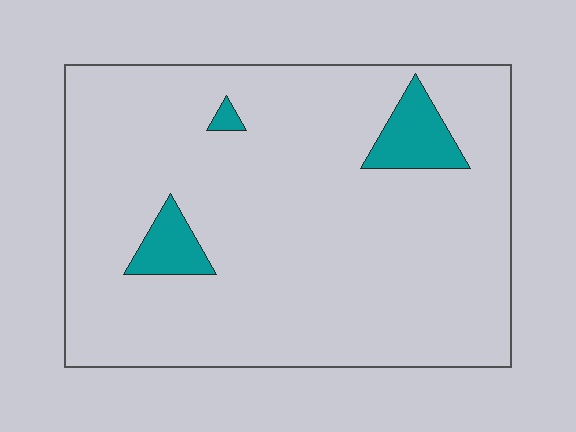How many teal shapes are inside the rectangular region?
3.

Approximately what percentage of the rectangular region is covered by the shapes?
Approximately 5%.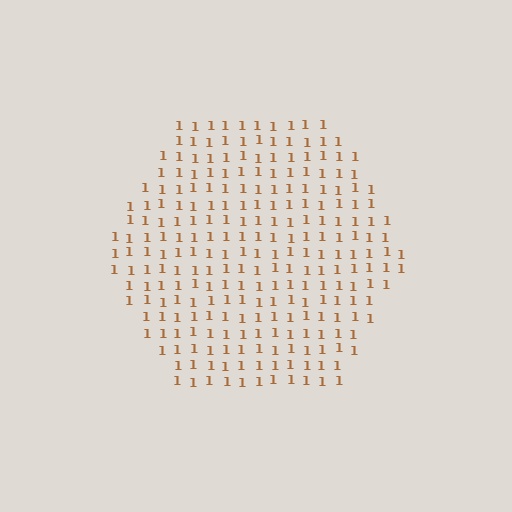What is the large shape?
The large shape is a hexagon.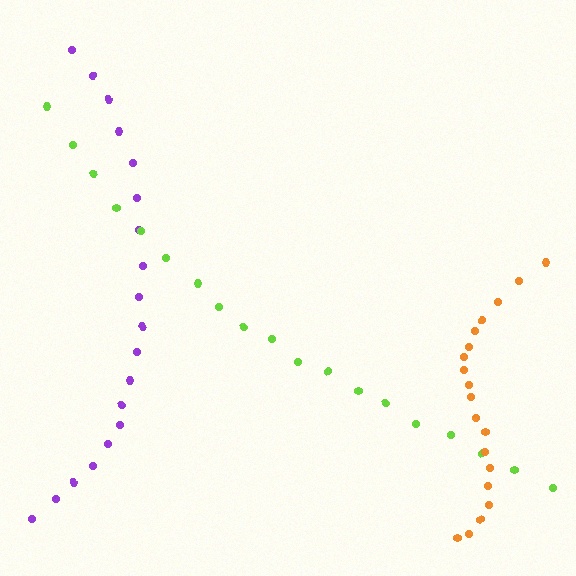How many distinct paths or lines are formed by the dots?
There are 3 distinct paths.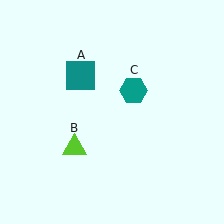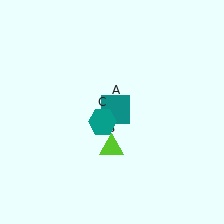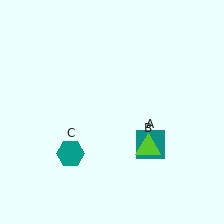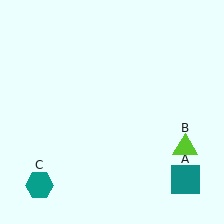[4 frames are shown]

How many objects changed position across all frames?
3 objects changed position: teal square (object A), lime triangle (object B), teal hexagon (object C).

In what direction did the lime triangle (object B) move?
The lime triangle (object B) moved right.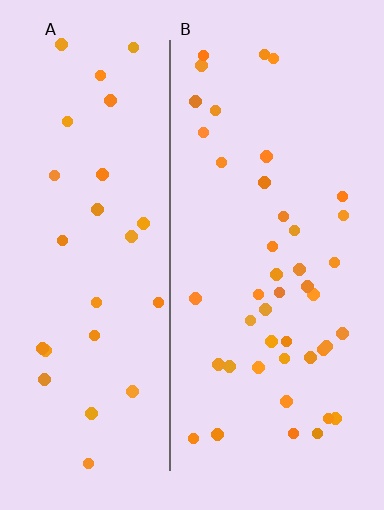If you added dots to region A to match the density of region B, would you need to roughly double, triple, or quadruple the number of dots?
Approximately double.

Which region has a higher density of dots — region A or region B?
B (the right).